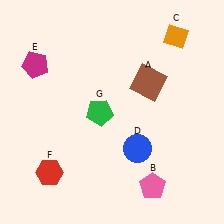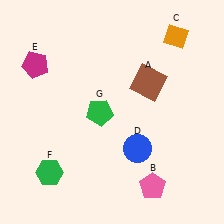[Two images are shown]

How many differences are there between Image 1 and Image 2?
There is 1 difference between the two images.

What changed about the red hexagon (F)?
In Image 1, F is red. In Image 2, it changed to green.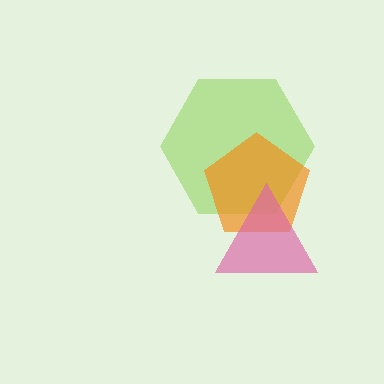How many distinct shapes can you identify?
There are 3 distinct shapes: a lime hexagon, an orange pentagon, a pink triangle.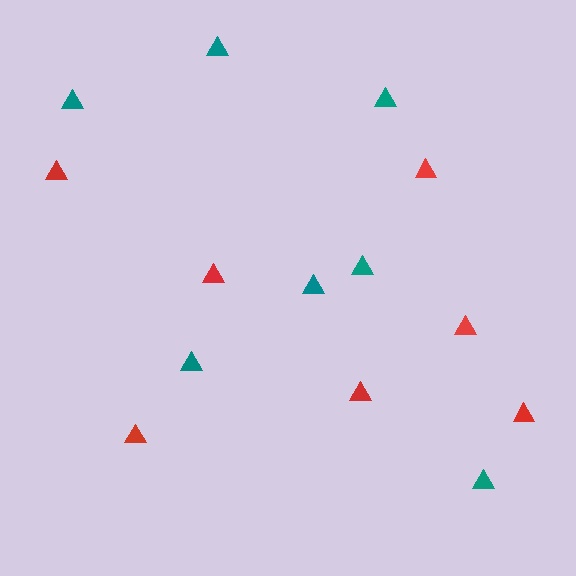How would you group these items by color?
There are 2 groups: one group of red triangles (7) and one group of teal triangles (7).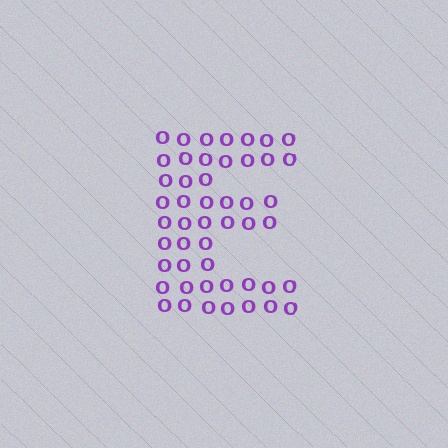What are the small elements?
The small elements are letter O's.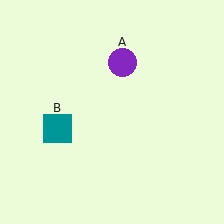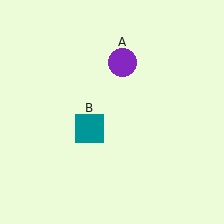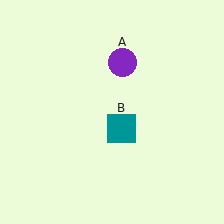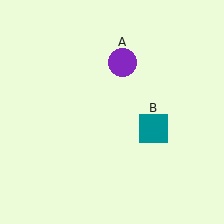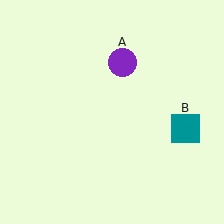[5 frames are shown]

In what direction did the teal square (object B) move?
The teal square (object B) moved right.